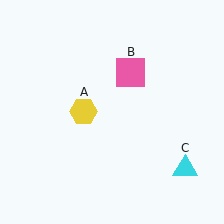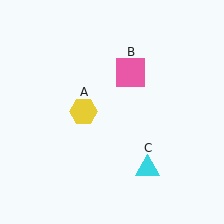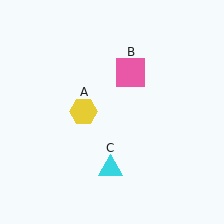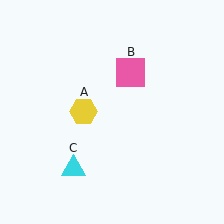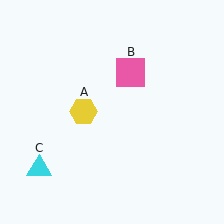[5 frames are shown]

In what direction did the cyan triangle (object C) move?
The cyan triangle (object C) moved left.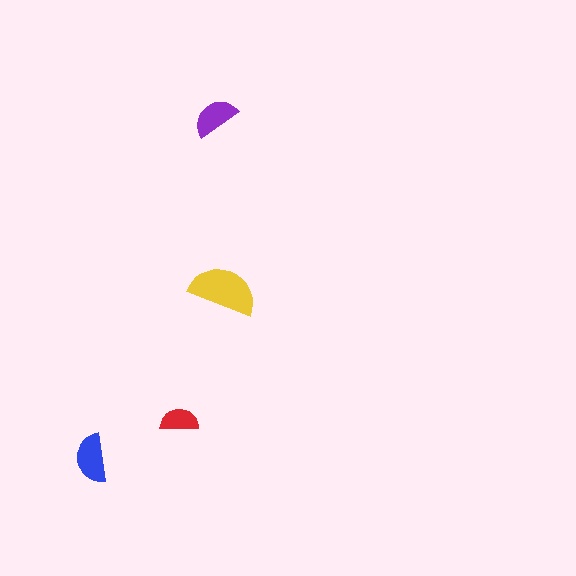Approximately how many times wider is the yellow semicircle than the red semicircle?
About 2 times wider.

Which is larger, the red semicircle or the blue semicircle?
The blue one.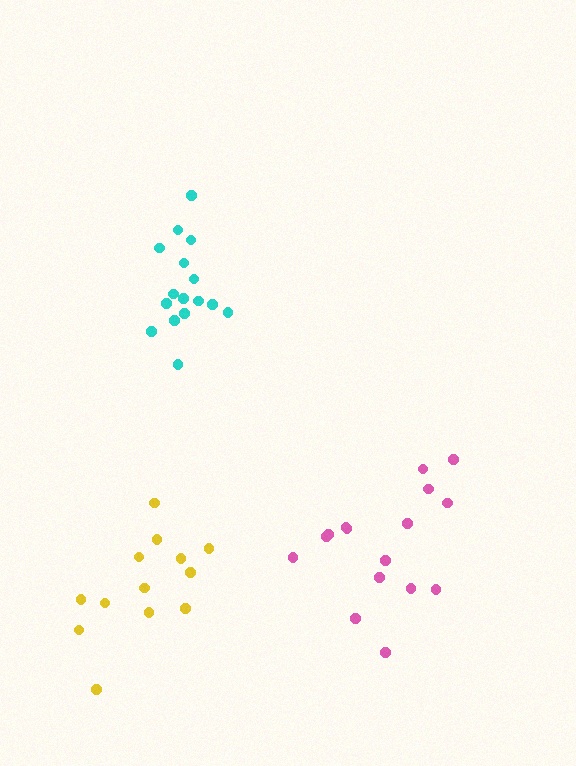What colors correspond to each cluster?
The clusters are colored: yellow, cyan, pink.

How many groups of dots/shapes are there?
There are 3 groups.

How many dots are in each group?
Group 1: 13 dots, Group 2: 16 dots, Group 3: 16 dots (45 total).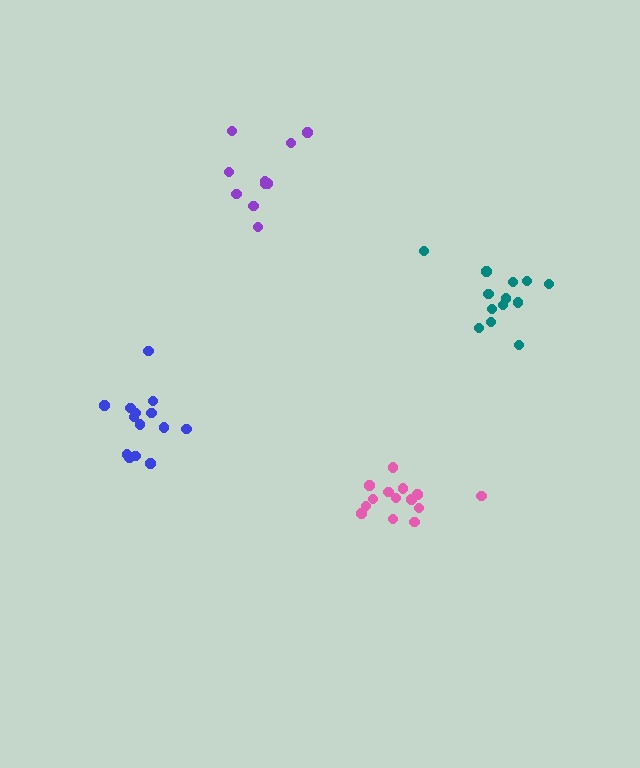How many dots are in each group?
Group 1: 14 dots, Group 2: 14 dots, Group 3: 13 dots, Group 4: 10 dots (51 total).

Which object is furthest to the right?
The teal cluster is rightmost.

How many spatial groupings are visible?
There are 4 spatial groupings.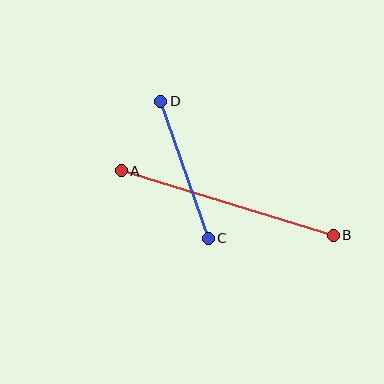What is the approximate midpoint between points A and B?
The midpoint is at approximately (227, 203) pixels.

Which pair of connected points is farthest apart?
Points A and B are farthest apart.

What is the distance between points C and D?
The distance is approximately 145 pixels.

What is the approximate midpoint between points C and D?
The midpoint is at approximately (185, 170) pixels.